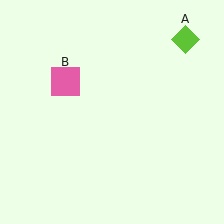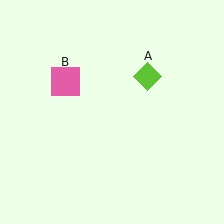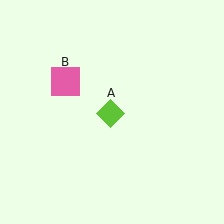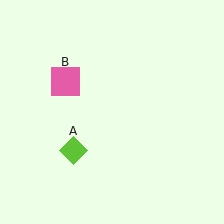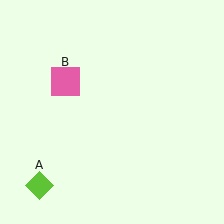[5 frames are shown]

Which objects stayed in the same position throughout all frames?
Pink square (object B) remained stationary.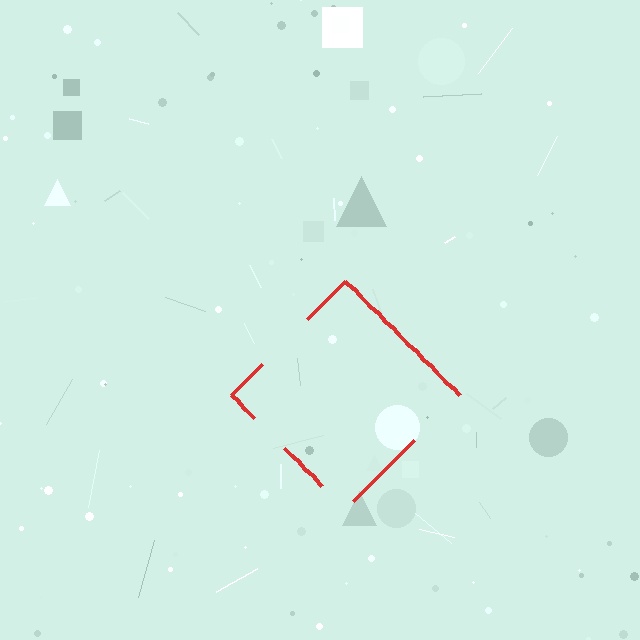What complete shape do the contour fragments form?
The contour fragments form a diamond.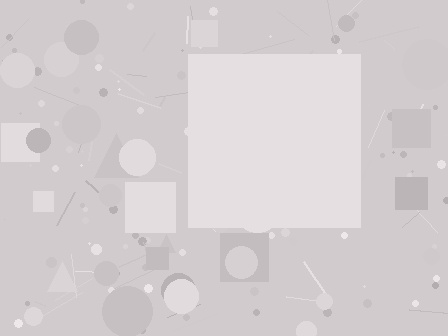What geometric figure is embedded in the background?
A square is embedded in the background.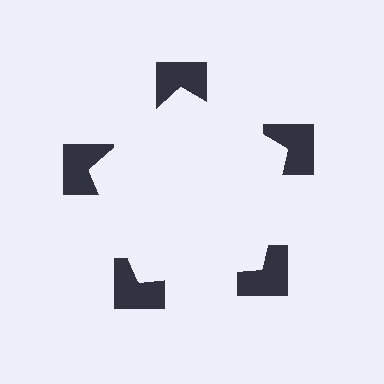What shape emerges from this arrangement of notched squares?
An illusory pentagon — its edges are inferred from the aligned wedge cuts in the notched squares, not physically drawn.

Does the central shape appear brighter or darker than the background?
It typically appears slightly brighter than the background, even though no actual brightness change is drawn.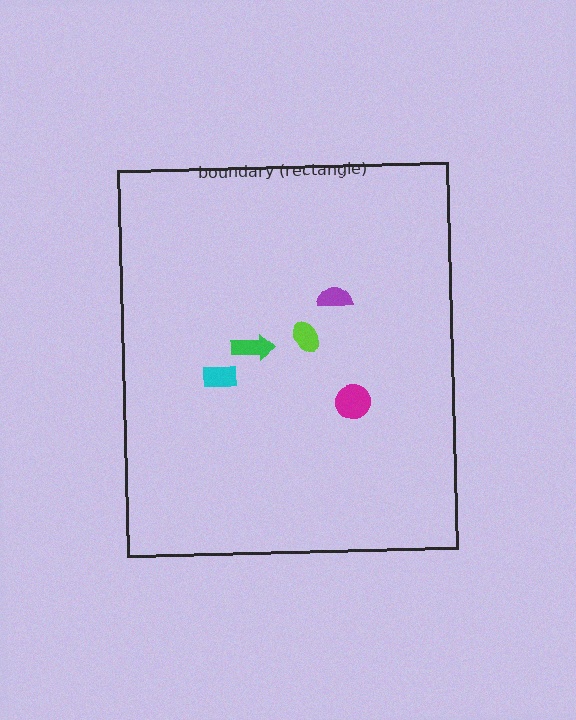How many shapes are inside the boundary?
5 inside, 0 outside.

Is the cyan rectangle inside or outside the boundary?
Inside.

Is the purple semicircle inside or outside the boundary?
Inside.